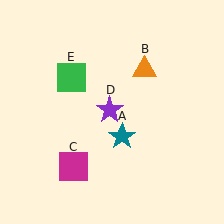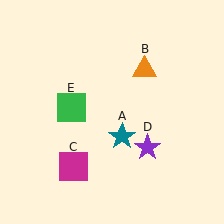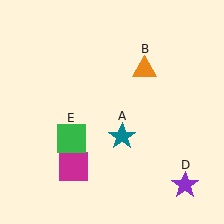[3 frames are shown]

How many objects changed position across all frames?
2 objects changed position: purple star (object D), green square (object E).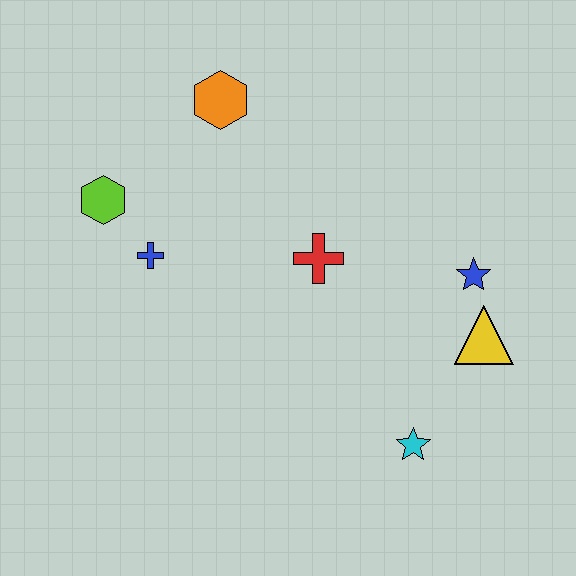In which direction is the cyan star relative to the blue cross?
The cyan star is to the right of the blue cross.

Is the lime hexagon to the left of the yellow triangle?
Yes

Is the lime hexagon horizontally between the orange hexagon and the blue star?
No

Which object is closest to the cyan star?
The yellow triangle is closest to the cyan star.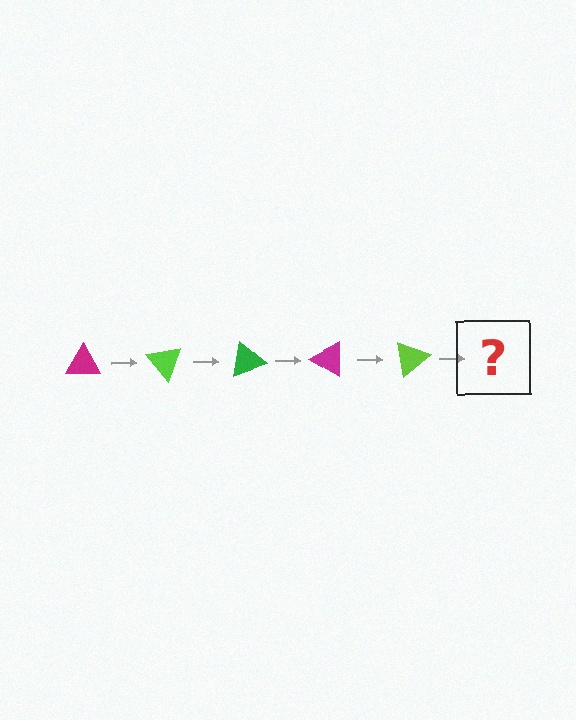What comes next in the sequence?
The next element should be a green triangle, rotated 250 degrees from the start.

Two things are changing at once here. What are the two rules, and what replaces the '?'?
The two rules are that it rotates 50 degrees each step and the color cycles through magenta, lime, and green. The '?' should be a green triangle, rotated 250 degrees from the start.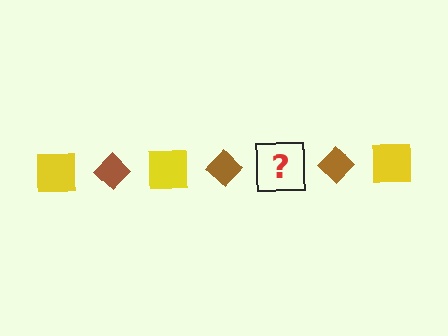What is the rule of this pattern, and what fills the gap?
The rule is that the pattern alternates between yellow square and brown diamond. The gap should be filled with a yellow square.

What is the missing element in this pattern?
The missing element is a yellow square.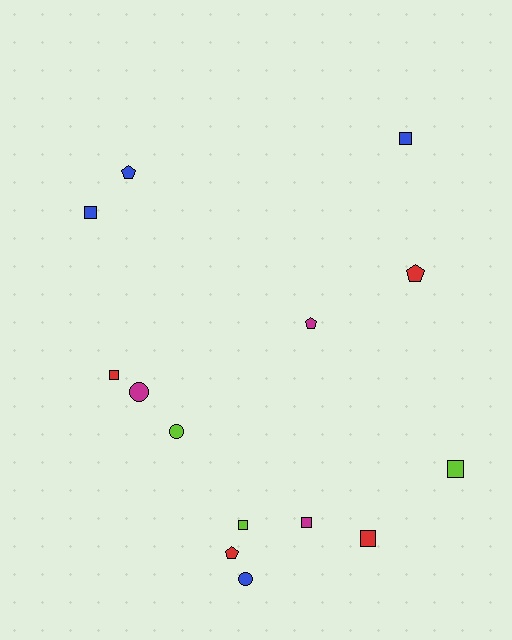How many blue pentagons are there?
There is 1 blue pentagon.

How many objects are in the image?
There are 14 objects.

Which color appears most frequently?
Red, with 4 objects.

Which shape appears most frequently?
Square, with 7 objects.